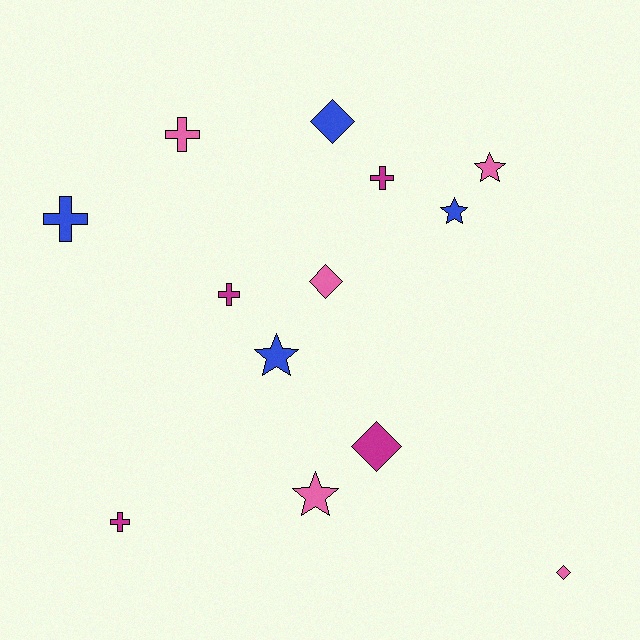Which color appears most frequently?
Pink, with 5 objects.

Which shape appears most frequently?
Cross, with 5 objects.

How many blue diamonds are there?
There is 1 blue diamond.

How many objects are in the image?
There are 13 objects.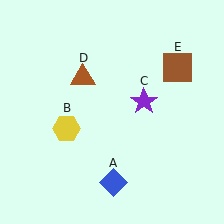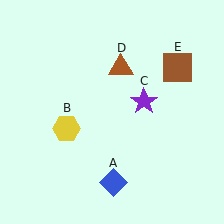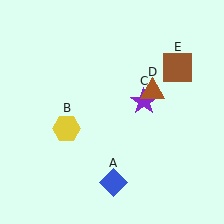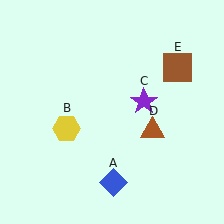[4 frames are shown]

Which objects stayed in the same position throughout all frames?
Blue diamond (object A) and yellow hexagon (object B) and purple star (object C) and brown square (object E) remained stationary.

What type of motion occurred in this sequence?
The brown triangle (object D) rotated clockwise around the center of the scene.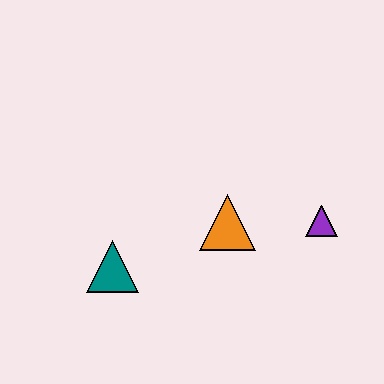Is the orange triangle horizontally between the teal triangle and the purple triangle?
Yes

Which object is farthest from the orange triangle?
The teal triangle is farthest from the orange triangle.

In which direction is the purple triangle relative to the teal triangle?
The purple triangle is to the right of the teal triangle.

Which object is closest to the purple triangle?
The orange triangle is closest to the purple triangle.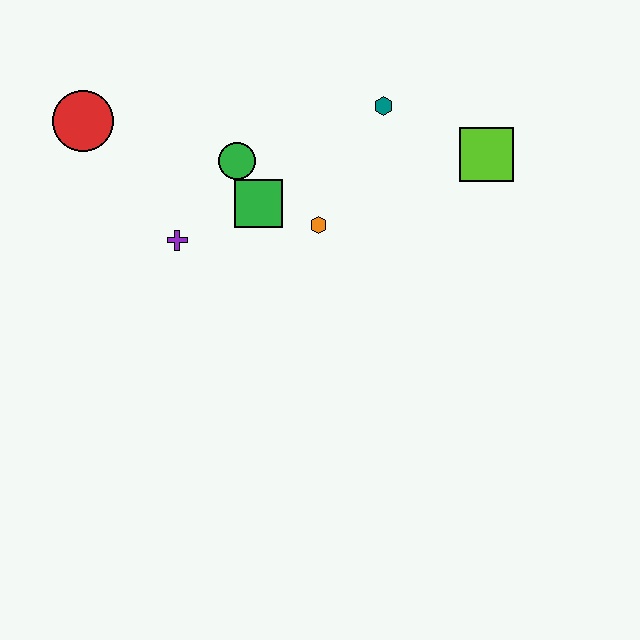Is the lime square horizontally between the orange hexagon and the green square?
No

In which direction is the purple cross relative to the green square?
The purple cross is to the left of the green square.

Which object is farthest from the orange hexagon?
The red circle is farthest from the orange hexagon.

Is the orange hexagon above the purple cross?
Yes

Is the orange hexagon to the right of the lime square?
No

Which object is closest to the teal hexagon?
The lime square is closest to the teal hexagon.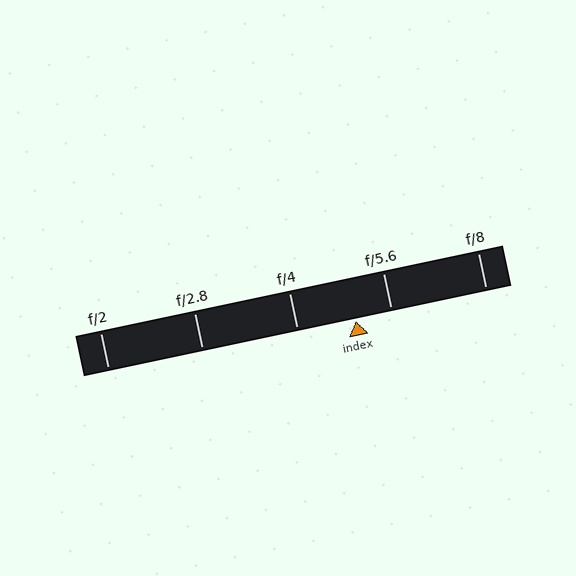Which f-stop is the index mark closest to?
The index mark is closest to f/5.6.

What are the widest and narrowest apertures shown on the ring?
The widest aperture shown is f/2 and the narrowest is f/8.